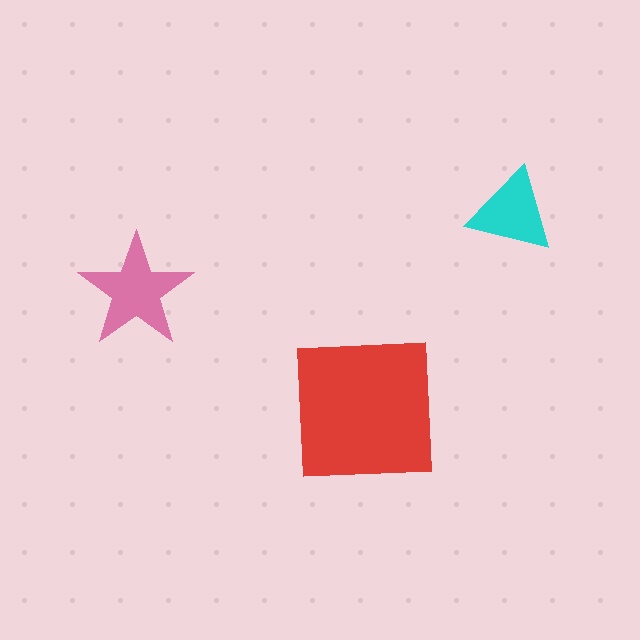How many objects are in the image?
There are 3 objects in the image.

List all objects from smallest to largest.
The cyan triangle, the pink star, the red square.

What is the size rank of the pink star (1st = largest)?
2nd.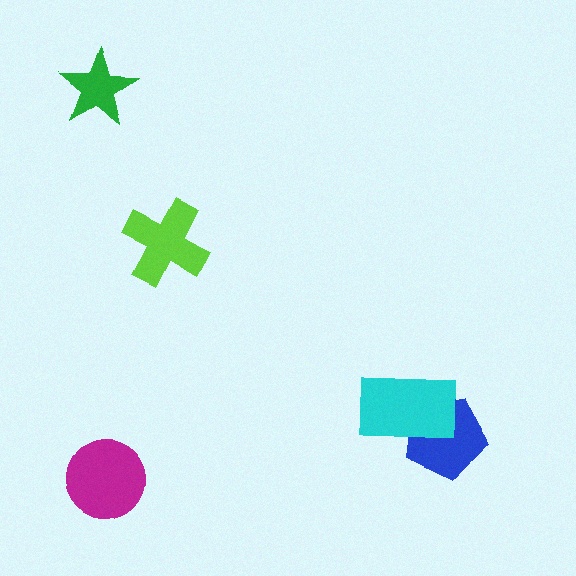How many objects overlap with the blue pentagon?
1 object overlaps with the blue pentagon.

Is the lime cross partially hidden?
No, no other shape covers it.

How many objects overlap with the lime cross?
0 objects overlap with the lime cross.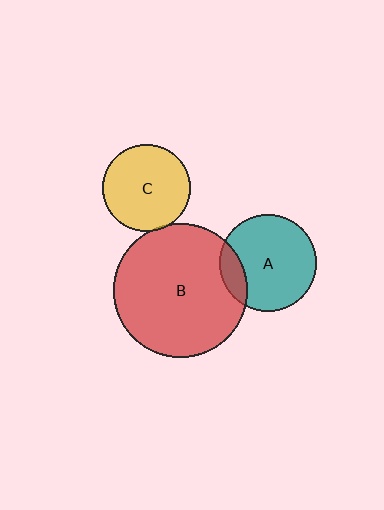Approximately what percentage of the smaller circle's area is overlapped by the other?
Approximately 15%.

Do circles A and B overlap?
Yes.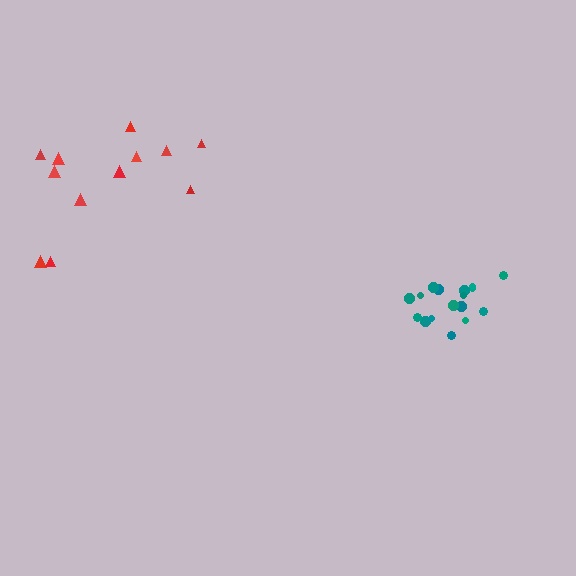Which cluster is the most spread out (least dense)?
Red.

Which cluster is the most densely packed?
Teal.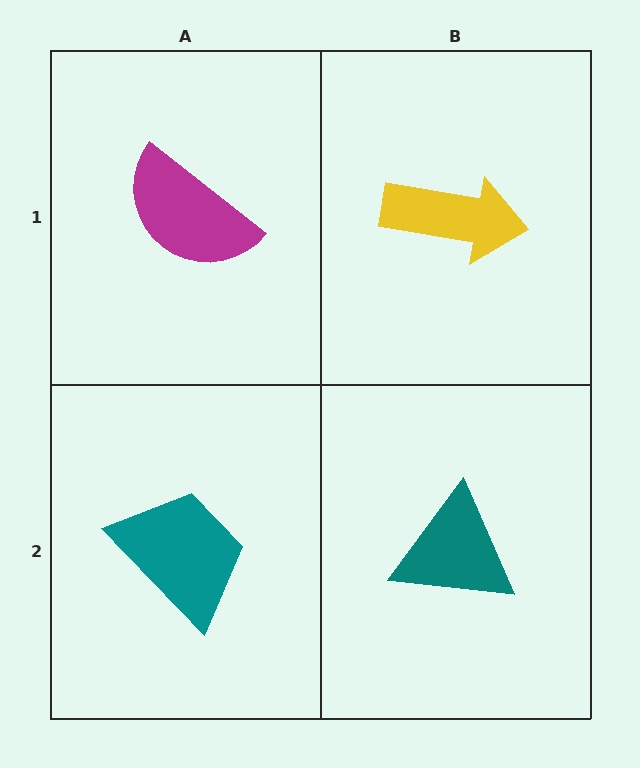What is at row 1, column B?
A yellow arrow.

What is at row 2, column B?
A teal triangle.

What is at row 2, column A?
A teal trapezoid.